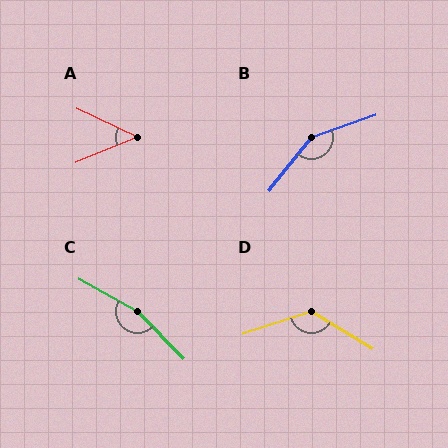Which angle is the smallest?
A, at approximately 47 degrees.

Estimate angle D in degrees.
Approximately 130 degrees.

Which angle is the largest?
C, at approximately 164 degrees.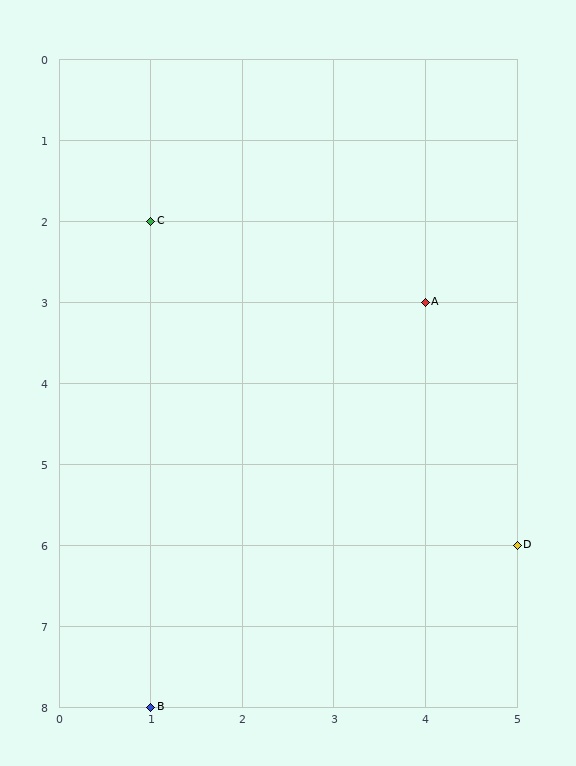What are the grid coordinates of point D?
Point D is at grid coordinates (5, 6).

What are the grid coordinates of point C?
Point C is at grid coordinates (1, 2).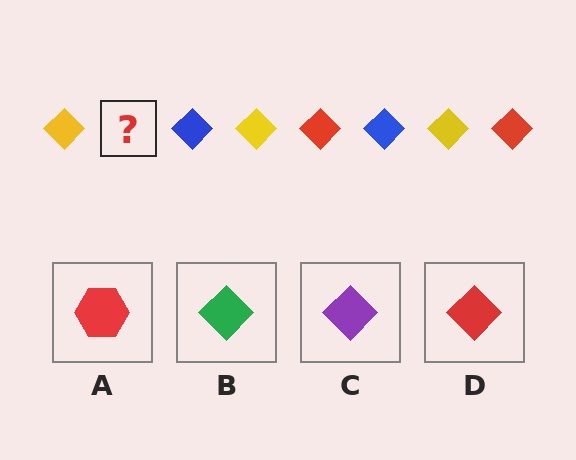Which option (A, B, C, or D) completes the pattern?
D.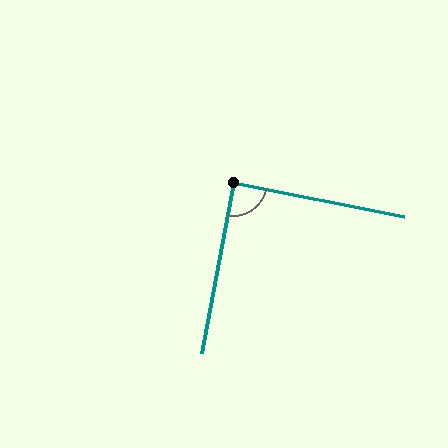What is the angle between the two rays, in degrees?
Approximately 89 degrees.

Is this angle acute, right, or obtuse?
It is approximately a right angle.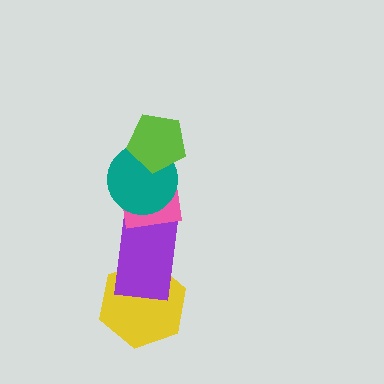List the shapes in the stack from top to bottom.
From top to bottom: the lime pentagon, the teal circle, the pink square, the purple rectangle, the yellow hexagon.